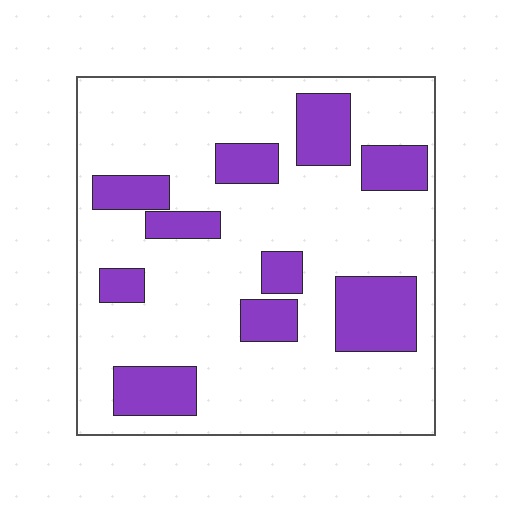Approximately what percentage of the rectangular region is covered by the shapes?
Approximately 25%.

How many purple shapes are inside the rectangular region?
10.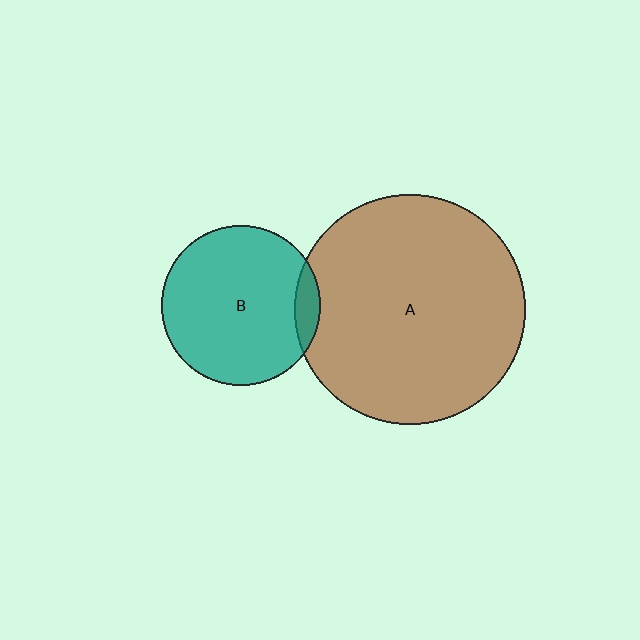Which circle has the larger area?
Circle A (brown).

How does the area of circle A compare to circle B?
Approximately 2.1 times.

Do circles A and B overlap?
Yes.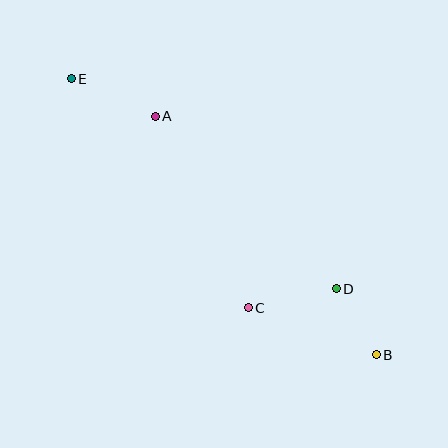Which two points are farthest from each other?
Points B and E are farthest from each other.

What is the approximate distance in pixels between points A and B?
The distance between A and B is approximately 325 pixels.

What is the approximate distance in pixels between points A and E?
The distance between A and E is approximately 92 pixels.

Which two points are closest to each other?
Points B and D are closest to each other.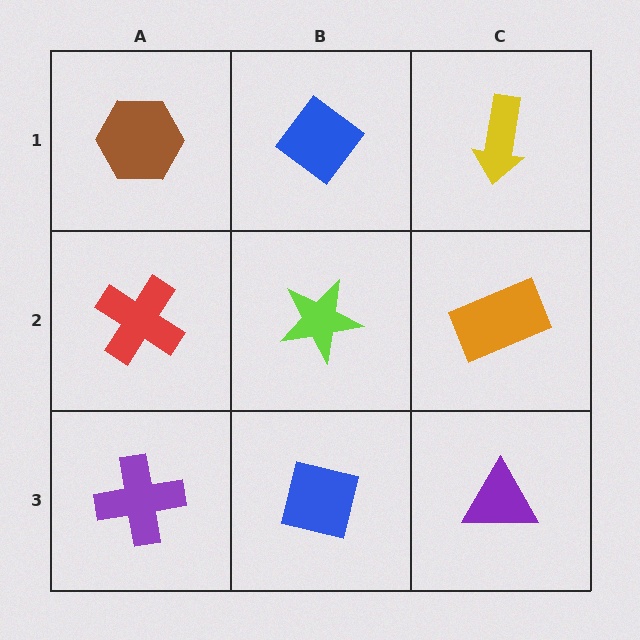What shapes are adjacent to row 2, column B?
A blue diamond (row 1, column B), a blue square (row 3, column B), a red cross (row 2, column A), an orange rectangle (row 2, column C).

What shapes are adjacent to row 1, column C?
An orange rectangle (row 2, column C), a blue diamond (row 1, column B).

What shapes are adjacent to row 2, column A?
A brown hexagon (row 1, column A), a purple cross (row 3, column A), a lime star (row 2, column B).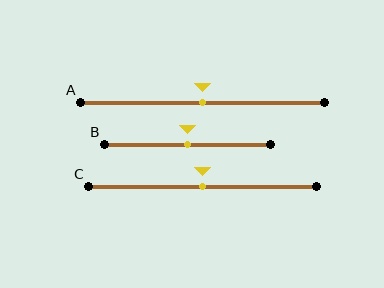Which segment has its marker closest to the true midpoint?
Segment A has its marker closest to the true midpoint.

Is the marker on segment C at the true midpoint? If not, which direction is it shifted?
Yes, the marker on segment C is at the true midpoint.